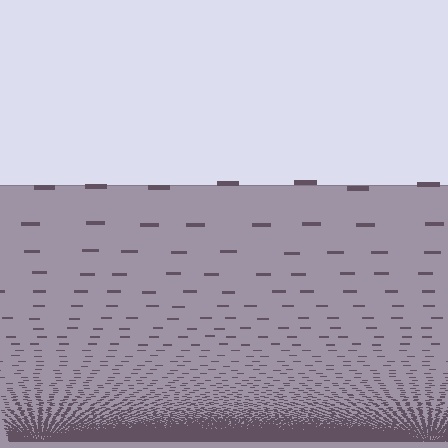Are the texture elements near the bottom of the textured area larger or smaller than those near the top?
Smaller. The gradient is inverted — elements near the bottom are smaller and denser.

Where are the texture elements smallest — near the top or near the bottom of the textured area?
Near the bottom.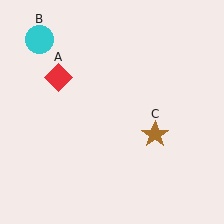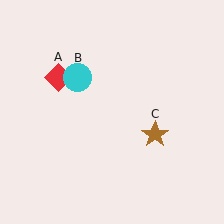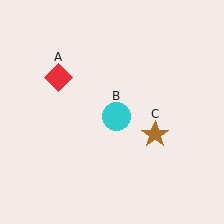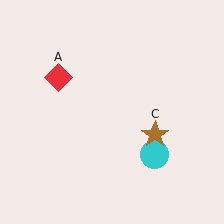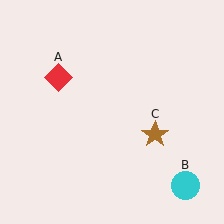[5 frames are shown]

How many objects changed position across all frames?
1 object changed position: cyan circle (object B).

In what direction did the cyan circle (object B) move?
The cyan circle (object B) moved down and to the right.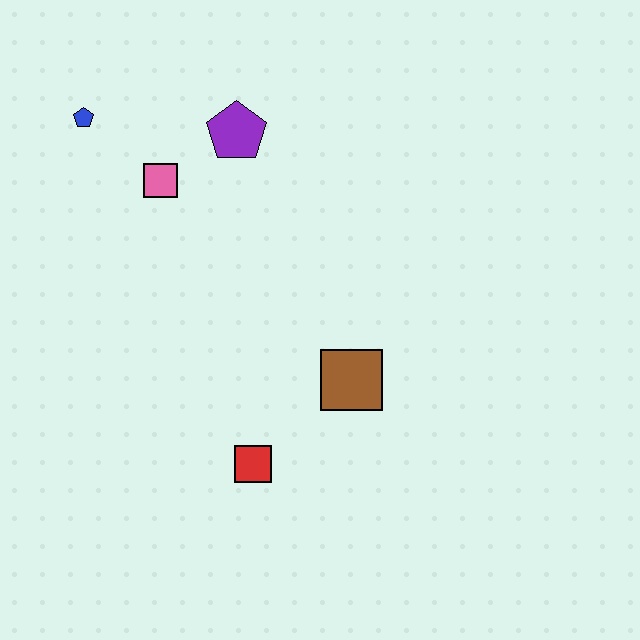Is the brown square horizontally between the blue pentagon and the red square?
No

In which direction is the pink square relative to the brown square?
The pink square is above the brown square.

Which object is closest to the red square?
The brown square is closest to the red square.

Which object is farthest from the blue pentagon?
The red square is farthest from the blue pentagon.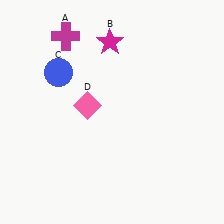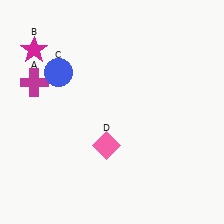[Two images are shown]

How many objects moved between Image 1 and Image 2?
3 objects moved between the two images.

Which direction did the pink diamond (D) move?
The pink diamond (D) moved down.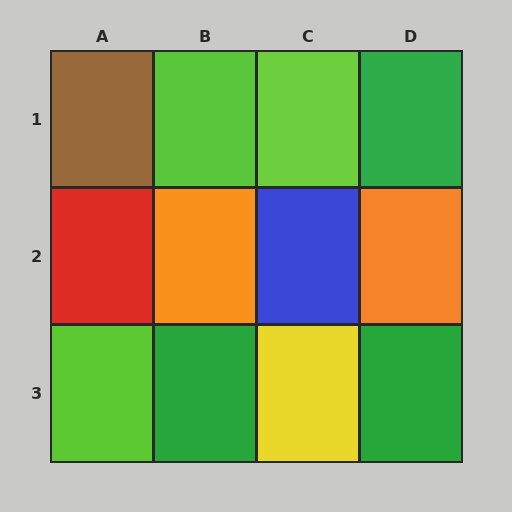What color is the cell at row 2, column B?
Orange.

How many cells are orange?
2 cells are orange.